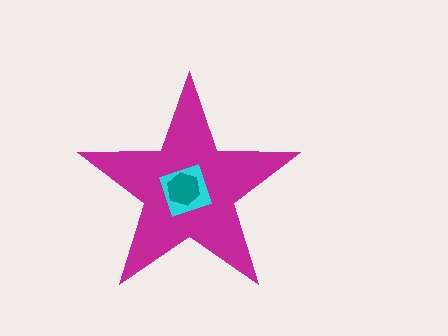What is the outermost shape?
The magenta star.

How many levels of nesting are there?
3.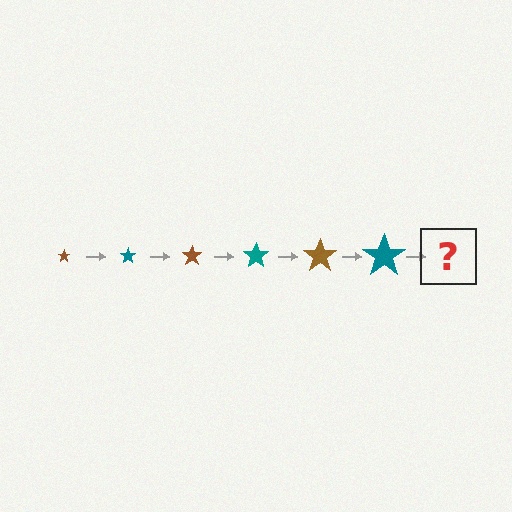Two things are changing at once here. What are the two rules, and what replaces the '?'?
The two rules are that the star grows larger each step and the color cycles through brown and teal. The '?' should be a brown star, larger than the previous one.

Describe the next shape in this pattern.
It should be a brown star, larger than the previous one.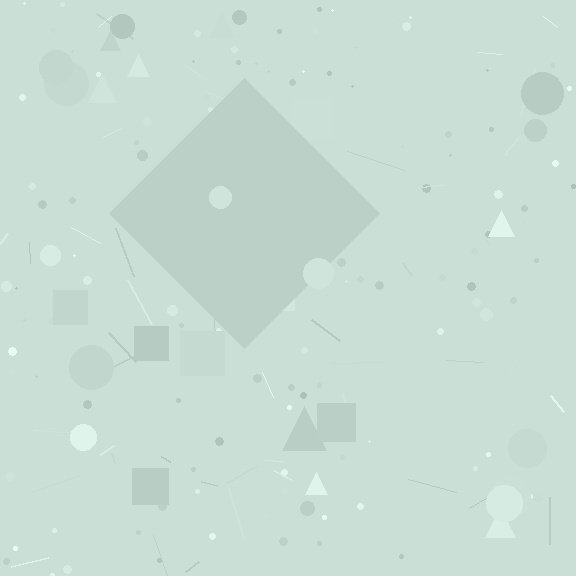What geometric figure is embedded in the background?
A diamond is embedded in the background.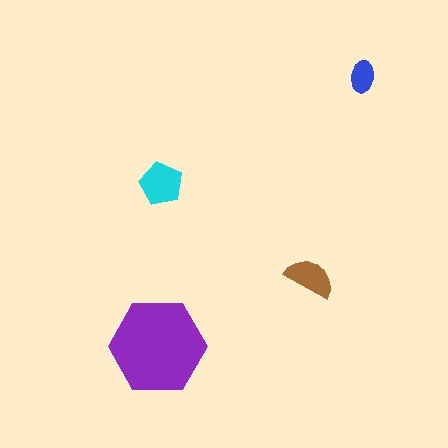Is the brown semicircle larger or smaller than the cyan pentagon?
Smaller.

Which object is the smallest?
The blue ellipse.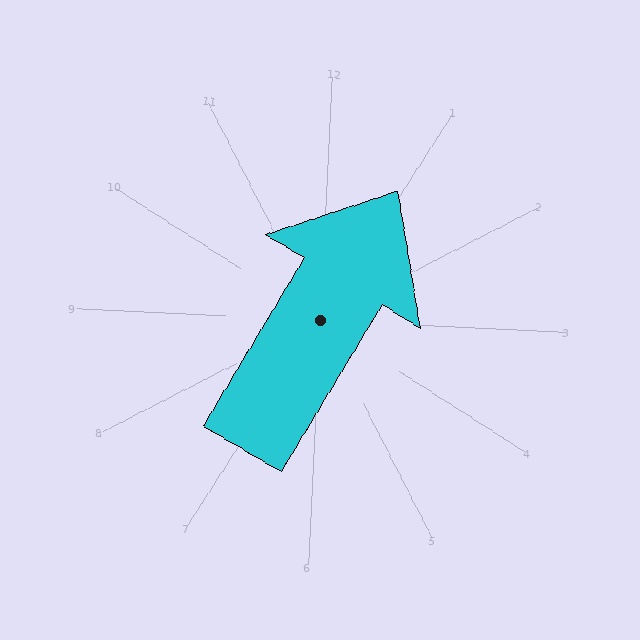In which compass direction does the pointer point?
Northeast.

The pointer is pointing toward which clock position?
Roughly 1 o'clock.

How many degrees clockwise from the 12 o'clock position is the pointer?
Approximately 28 degrees.